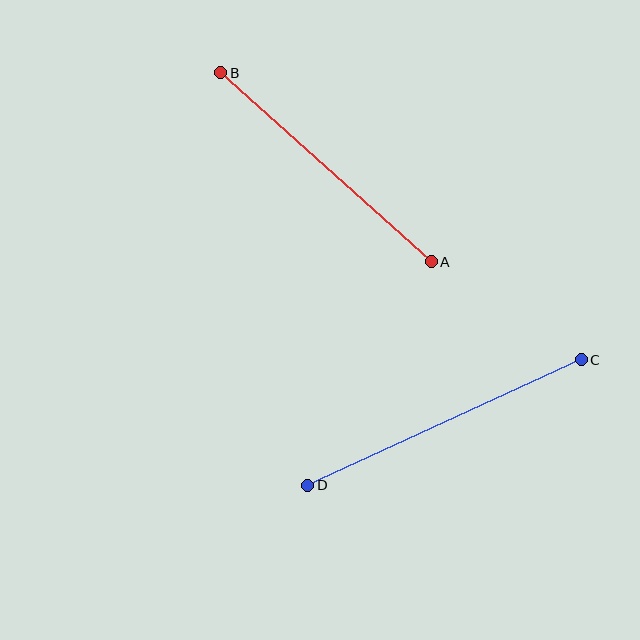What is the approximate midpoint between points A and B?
The midpoint is at approximately (326, 167) pixels.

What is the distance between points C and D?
The distance is approximately 300 pixels.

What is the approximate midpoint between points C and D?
The midpoint is at approximately (444, 423) pixels.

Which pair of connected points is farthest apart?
Points C and D are farthest apart.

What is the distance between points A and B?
The distance is approximately 283 pixels.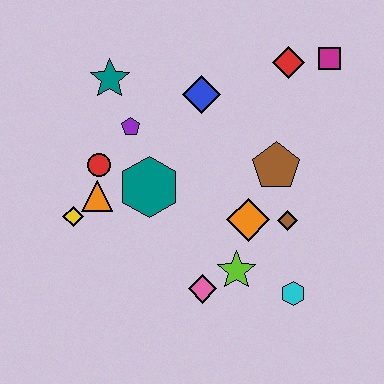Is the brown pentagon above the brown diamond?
Yes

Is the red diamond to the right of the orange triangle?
Yes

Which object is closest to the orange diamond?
The brown diamond is closest to the orange diamond.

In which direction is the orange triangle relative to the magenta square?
The orange triangle is to the left of the magenta square.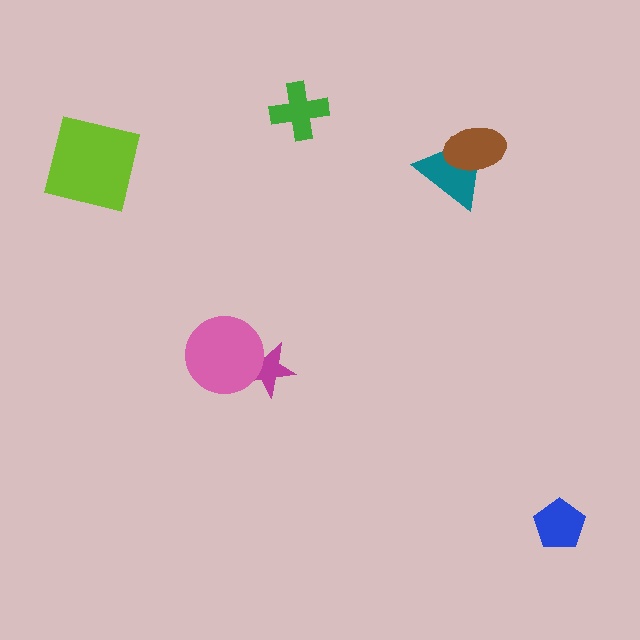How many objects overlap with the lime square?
0 objects overlap with the lime square.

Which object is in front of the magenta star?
The pink circle is in front of the magenta star.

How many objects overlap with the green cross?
0 objects overlap with the green cross.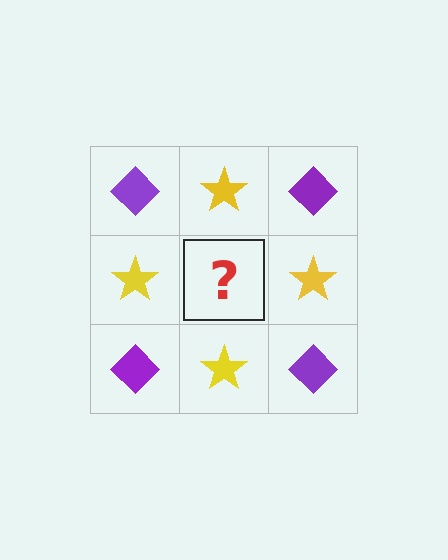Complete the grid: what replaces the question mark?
The question mark should be replaced with a purple diamond.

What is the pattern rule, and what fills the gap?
The rule is that it alternates purple diamond and yellow star in a checkerboard pattern. The gap should be filled with a purple diamond.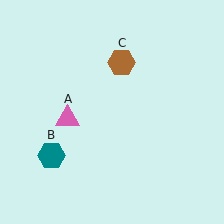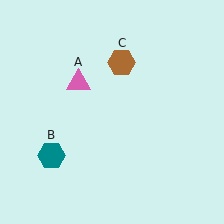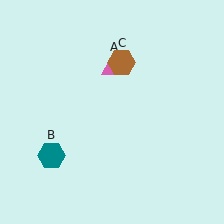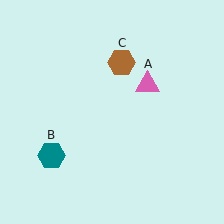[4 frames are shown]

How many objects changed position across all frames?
1 object changed position: pink triangle (object A).